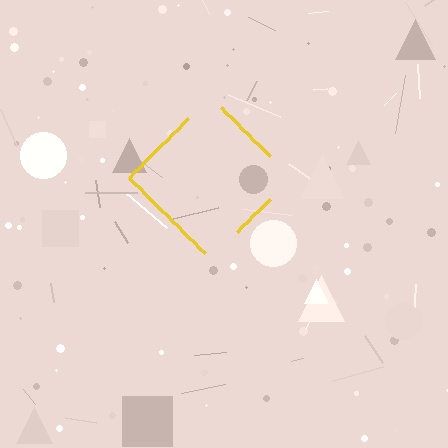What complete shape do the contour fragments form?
The contour fragments form a diamond.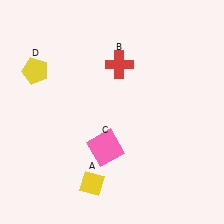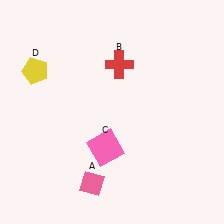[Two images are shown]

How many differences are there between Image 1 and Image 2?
There is 1 difference between the two images.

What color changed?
The diamond (A) changed from yellow in Image 1 to pink in Image 2.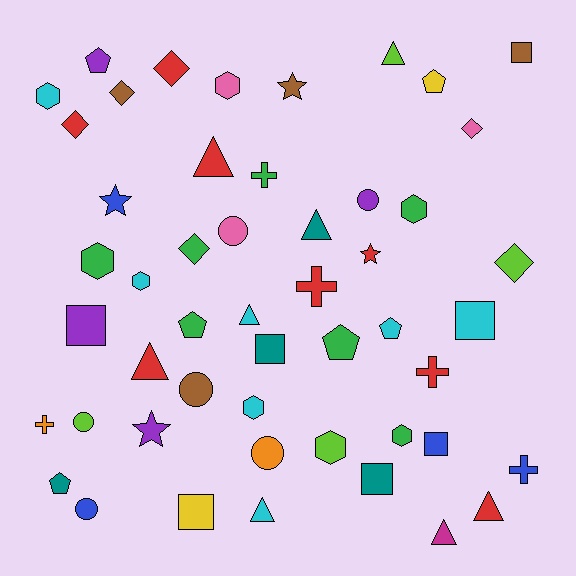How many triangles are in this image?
There are 8 triangles.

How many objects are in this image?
There are 50 objects.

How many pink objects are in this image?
There are 3 pink objects.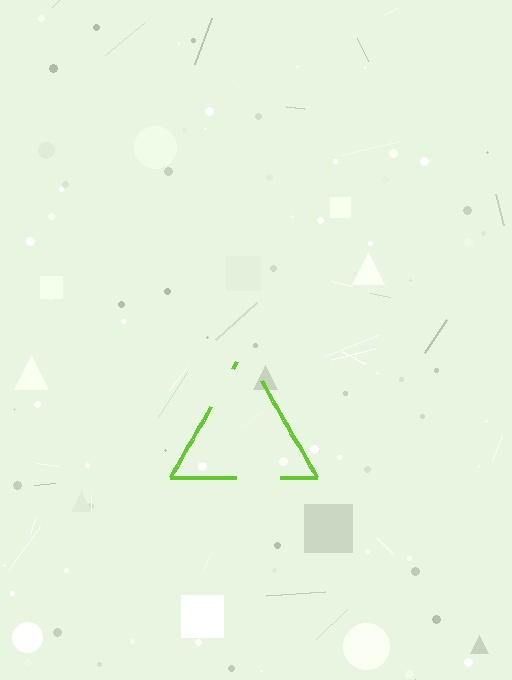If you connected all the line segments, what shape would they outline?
They would outline a triangle.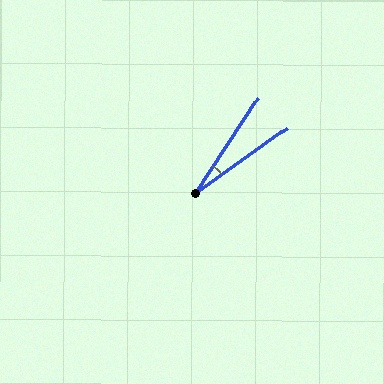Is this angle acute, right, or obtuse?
It is acute.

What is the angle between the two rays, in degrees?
Approximately 21 degrees.